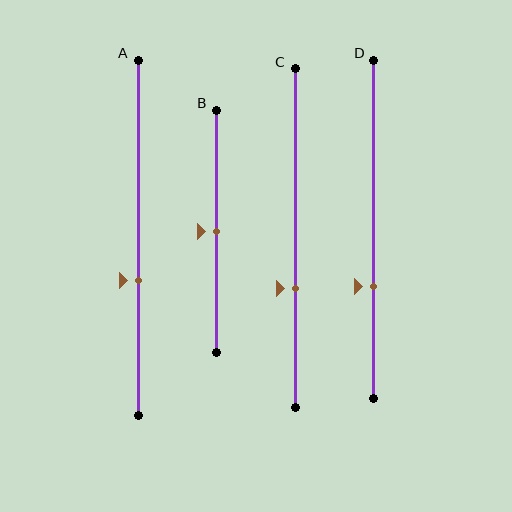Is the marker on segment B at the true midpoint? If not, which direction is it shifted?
Yes, the marker on segment B is at the true midpoint.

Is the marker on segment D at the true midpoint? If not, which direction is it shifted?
No, the marker on segment D is shifted downward by about 17% of the segment length.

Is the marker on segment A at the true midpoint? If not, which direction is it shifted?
No, the marker on segment A is shifted downward by about 12% of the segment length.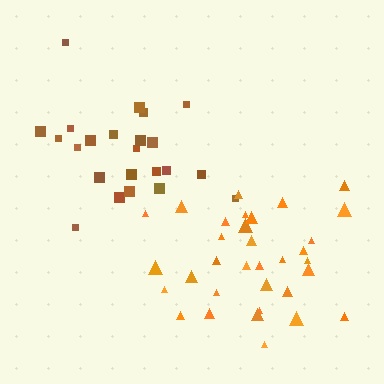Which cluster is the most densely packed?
Orange.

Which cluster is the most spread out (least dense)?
Brown.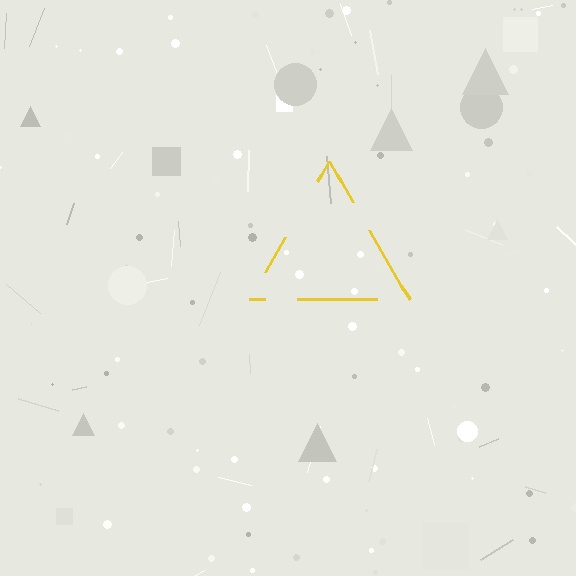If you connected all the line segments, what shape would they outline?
They would outline a triangle.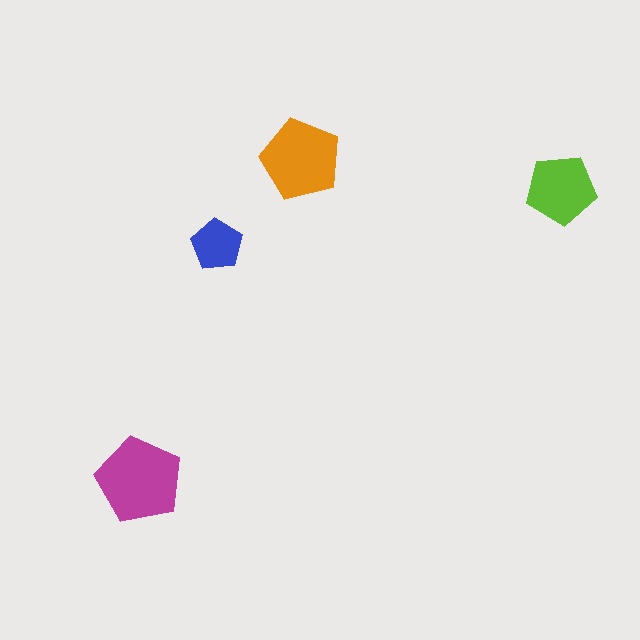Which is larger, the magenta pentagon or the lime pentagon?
The magenta one.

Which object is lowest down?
The magenta pentagon is bottommost.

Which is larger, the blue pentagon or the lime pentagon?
The lime one.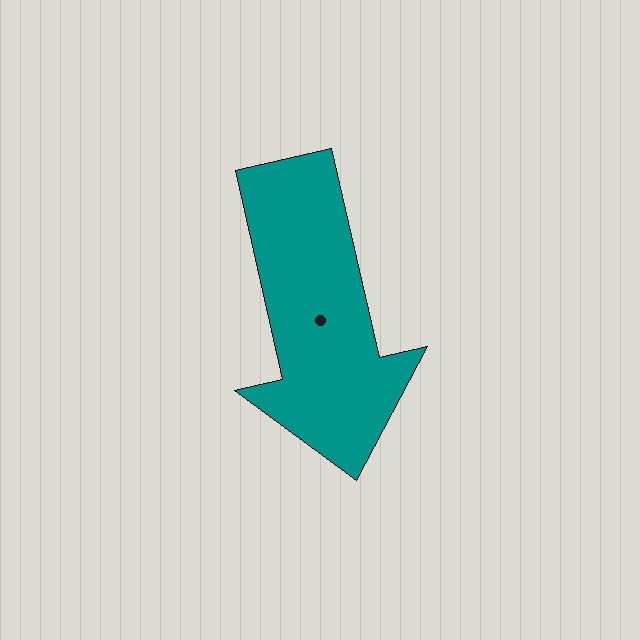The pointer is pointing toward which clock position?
Roughly 6 o'clock.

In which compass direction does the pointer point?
South.